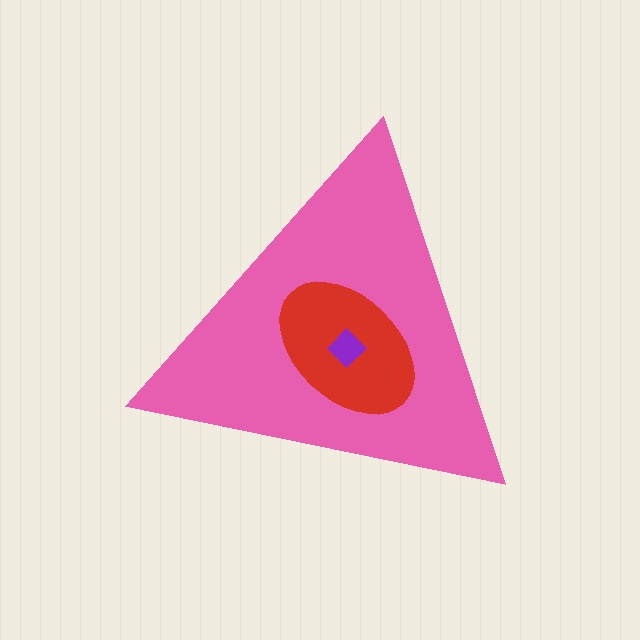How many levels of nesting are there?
3.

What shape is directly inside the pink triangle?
The red ellipse.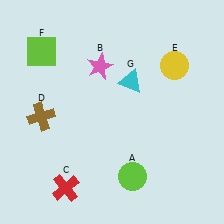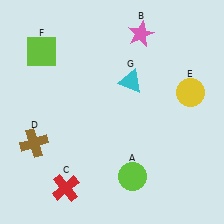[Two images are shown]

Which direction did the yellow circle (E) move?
The yellow circle (E) moved down.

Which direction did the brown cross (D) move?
The brown cross (D) moved down.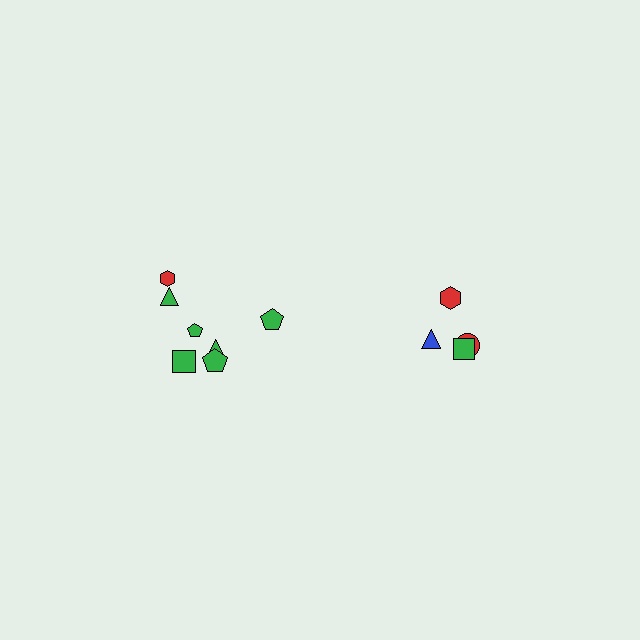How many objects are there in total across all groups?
There are 11 objects.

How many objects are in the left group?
There are 7 objects.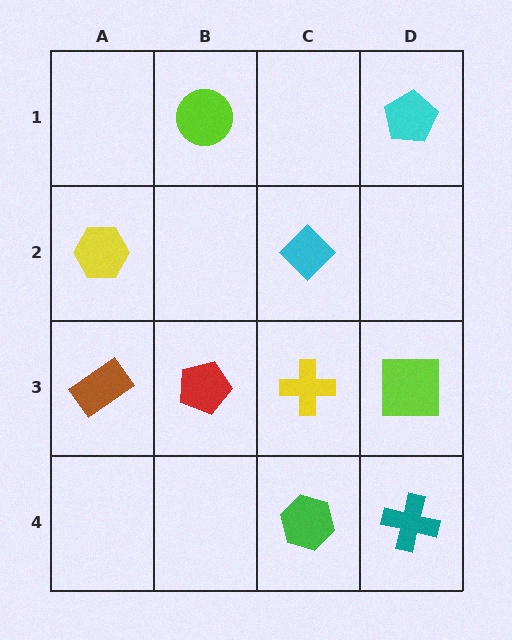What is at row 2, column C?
A cyan diamond.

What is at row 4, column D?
A teal cross.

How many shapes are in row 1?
2 shapes.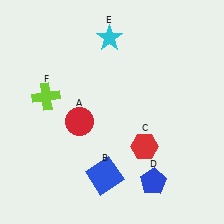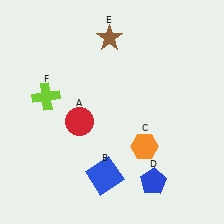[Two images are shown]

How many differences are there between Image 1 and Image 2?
There are 2 differences between the two images.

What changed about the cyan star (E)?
In Image 1, E is cyan. In Image 2, it changed to brown.